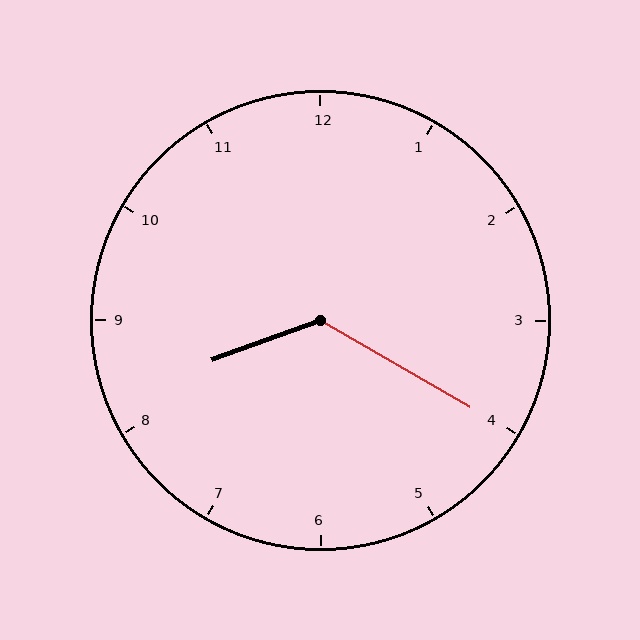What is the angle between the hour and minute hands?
Approximately 130 degrees.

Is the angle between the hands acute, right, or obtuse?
It is obtuse.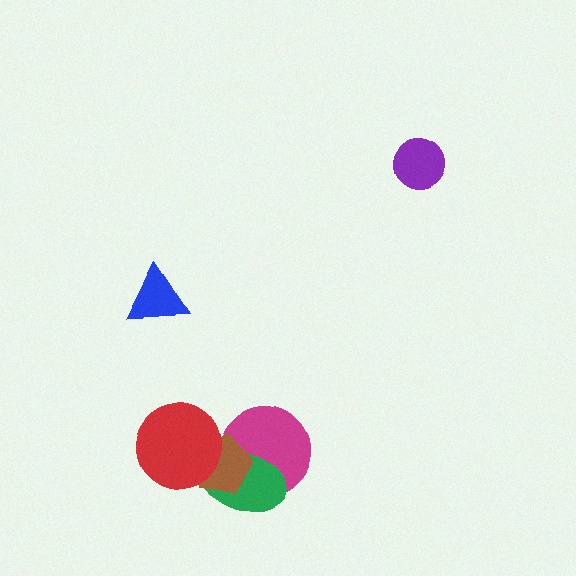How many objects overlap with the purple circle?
0 objects overlap with the purple circle.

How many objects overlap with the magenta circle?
2 objects overlap with the magenta circle.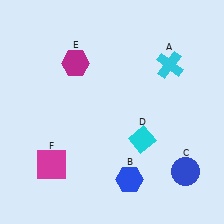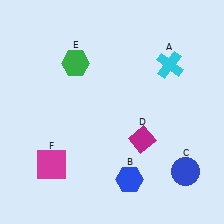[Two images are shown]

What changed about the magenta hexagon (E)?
In Image 1, E is magenta. In Image 2, it changed to green.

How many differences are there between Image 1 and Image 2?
There are 2 differences between the two images.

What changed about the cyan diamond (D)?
In Image 1, D is cyan. In Image 2, it changed to magenta.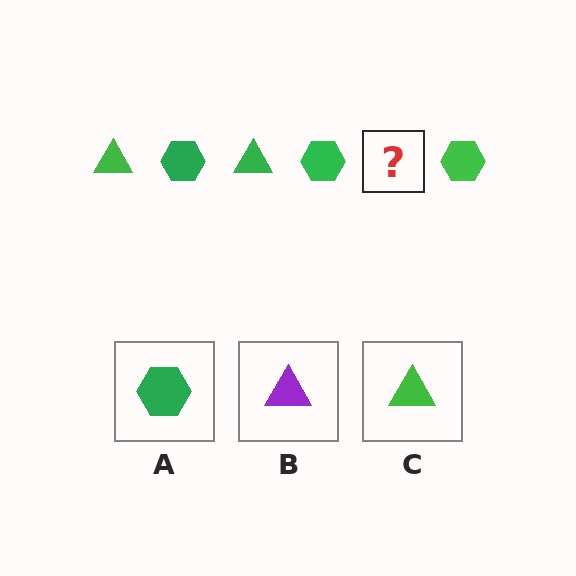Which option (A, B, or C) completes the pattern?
C.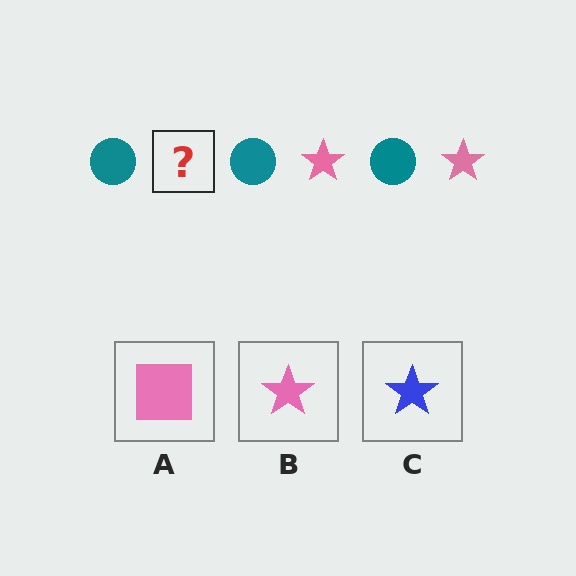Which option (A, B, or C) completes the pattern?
B.